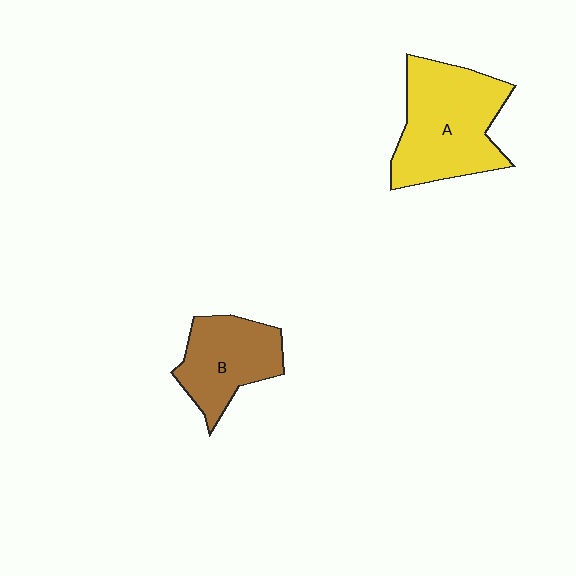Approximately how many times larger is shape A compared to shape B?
Approximately 1.5 times.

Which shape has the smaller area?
Shape B (brown).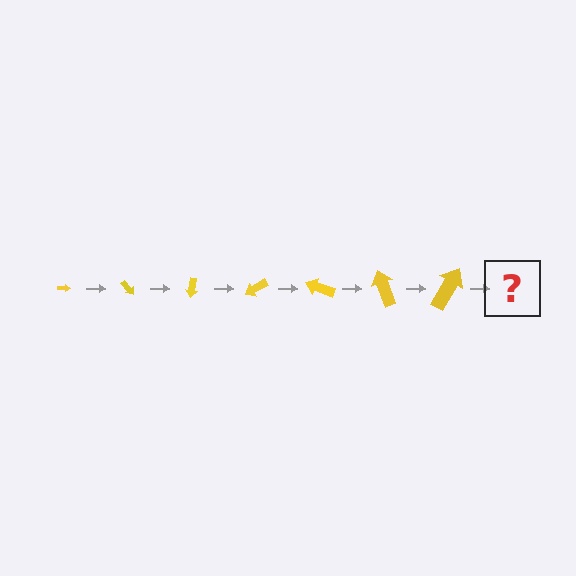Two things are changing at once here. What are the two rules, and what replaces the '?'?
The two rules are that the arrow grows larger each step and it rotates 50 degrees each step. The '?' should be an arrow, larger than the previous one and rotated 350 degrees from the start.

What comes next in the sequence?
The next element should be an arrow, larger than the previous one and rotated 350 degrees from the start.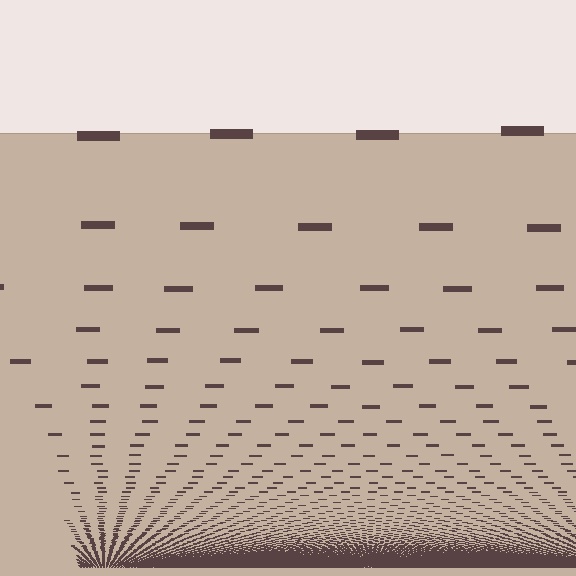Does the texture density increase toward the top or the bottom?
Density increases toward the bottom.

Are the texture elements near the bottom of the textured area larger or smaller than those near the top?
Smaller. The gradient is inverted — elements near the bottom are smaller and denser.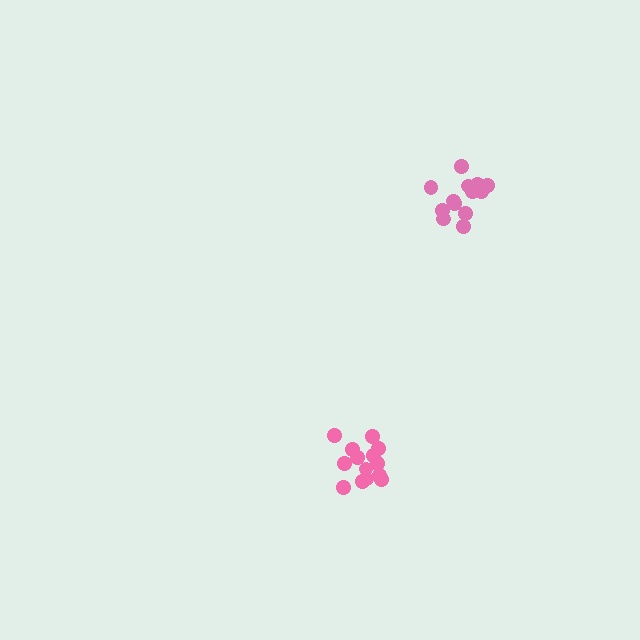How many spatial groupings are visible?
There are 2 spatial groupings.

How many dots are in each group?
Group 1: 13 dots, Group 2: 14 dots (27 total).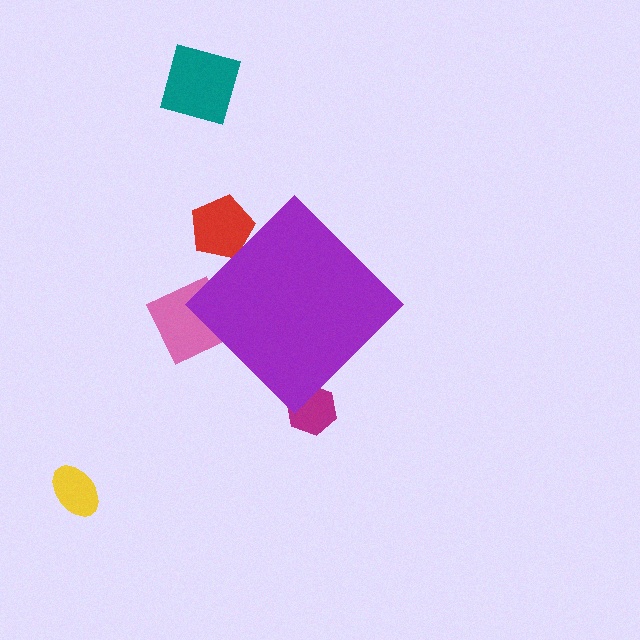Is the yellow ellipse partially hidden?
No, the yellow ellipse is fully visible.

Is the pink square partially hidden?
Yes, the pink square is partially hidden behind the purple diamond.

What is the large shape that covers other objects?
A purple diamond.